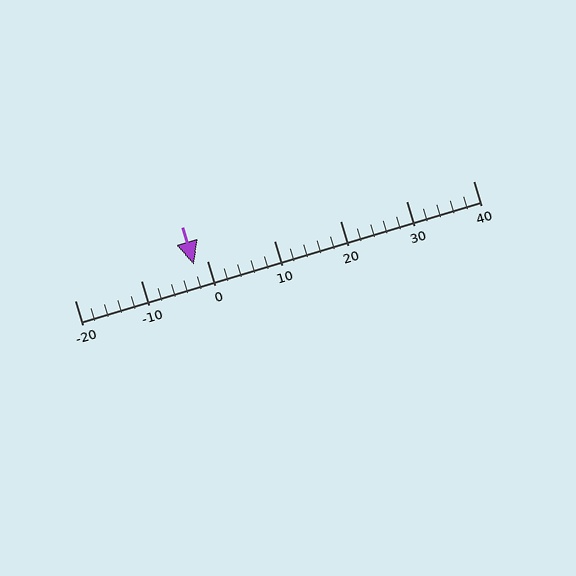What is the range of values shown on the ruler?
The ruler shows values from -20 to 40.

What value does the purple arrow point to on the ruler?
The purple arrow points to approximately -2.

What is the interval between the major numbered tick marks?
The major tick marks are spaced 10 units apart.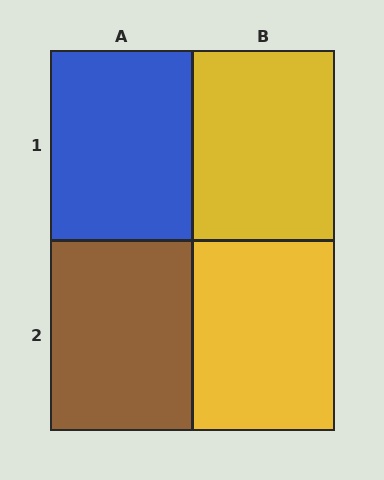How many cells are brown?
1 cell is brown.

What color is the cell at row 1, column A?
Blue.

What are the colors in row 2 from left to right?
Brown, yellow.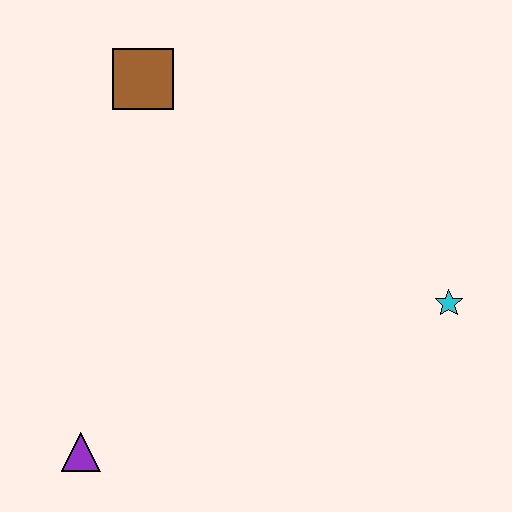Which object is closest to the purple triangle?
The brown square is closest to the purple triangle.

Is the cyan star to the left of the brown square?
No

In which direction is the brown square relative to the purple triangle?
The brown square is above the purple triangle.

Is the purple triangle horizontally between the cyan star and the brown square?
No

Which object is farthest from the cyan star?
The purple triangle is farthest from the cyan star.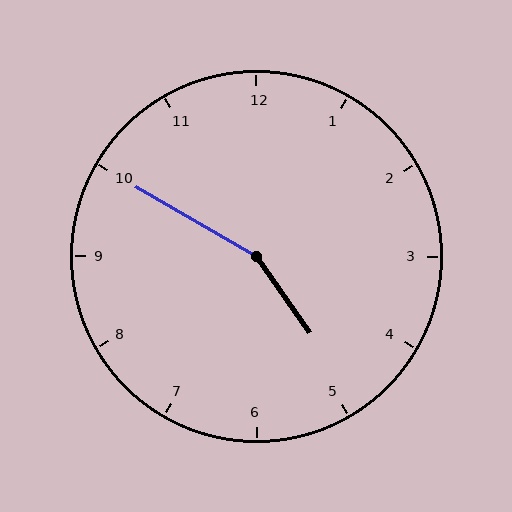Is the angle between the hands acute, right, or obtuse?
It is obtuse.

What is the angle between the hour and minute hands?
Approximately 155 degrees.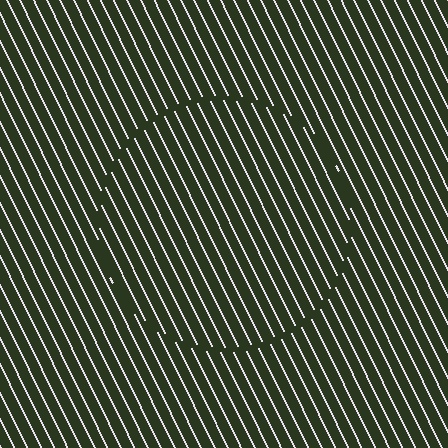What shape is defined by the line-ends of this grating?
An illusory circle. The interior of the shape contains the same grating, shifted by half a period — the contour is defined by the phase discontinuity where line-ends from the inner and outer gratings abut.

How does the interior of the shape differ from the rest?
The interior of the shape contains the same grating, shifted by half a period — the contour is defined by the phase discontinuity where line-ends from the inner and outer gratings abut.